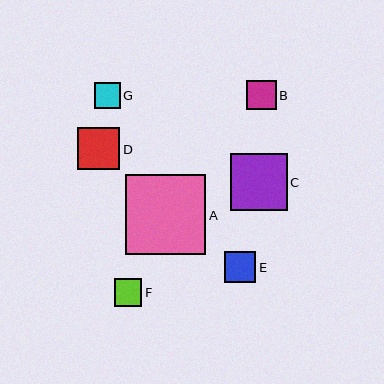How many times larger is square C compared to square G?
Square C is approximately 2.2 times the size of square G.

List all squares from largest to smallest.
From largest to smallest: A, C, D, E, B, F, G.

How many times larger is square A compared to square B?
Square A is approximately 2.8 times the size of square B.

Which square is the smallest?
Square G is the smallest with a size of approximately 26 pixels.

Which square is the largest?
Square A is the largest with a size of approximately 81 pixels.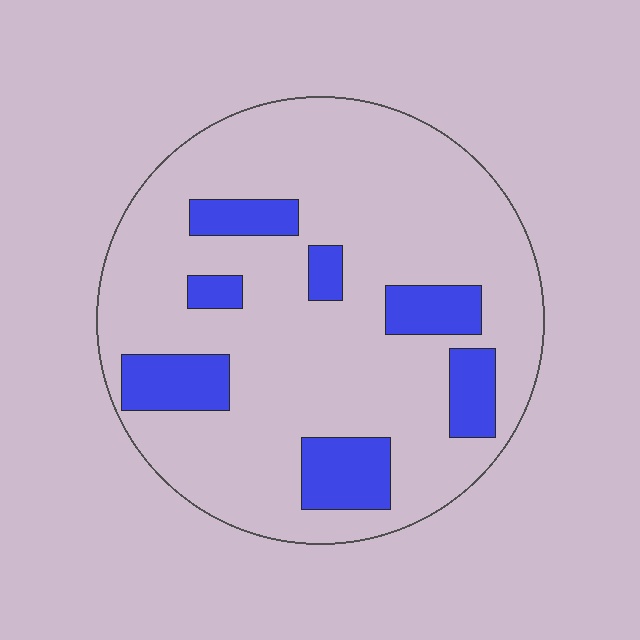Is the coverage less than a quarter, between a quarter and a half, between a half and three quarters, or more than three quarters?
Less than a quarter.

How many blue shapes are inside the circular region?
7.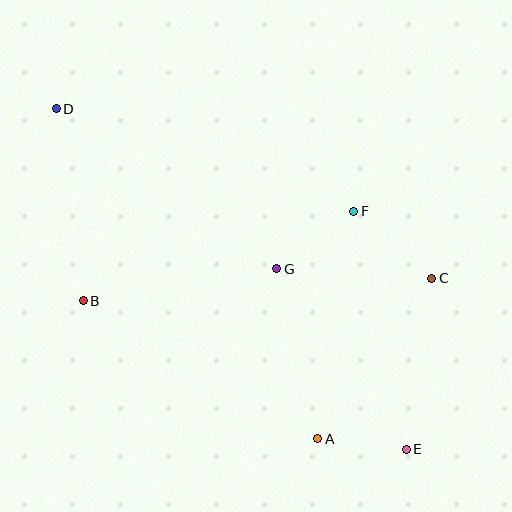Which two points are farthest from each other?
Points D and E are farthest from each other.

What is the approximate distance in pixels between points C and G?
The distance between C and G is approximately 155 pixels.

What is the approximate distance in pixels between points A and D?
The distance between A and D is approximately 421 pixels.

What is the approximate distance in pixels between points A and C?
The distance between A and C is approximately 197 pixels.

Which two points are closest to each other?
Points A and E are closest to each other.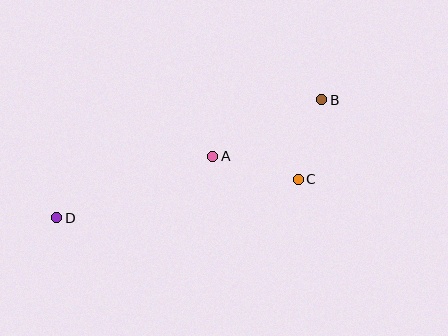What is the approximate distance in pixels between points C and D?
The distance between C and D is approximately 244 pixels.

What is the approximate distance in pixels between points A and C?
The distance between A and C is approximately 88 pixels.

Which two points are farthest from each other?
Points B and D are farthest from each other.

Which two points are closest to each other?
Points B and C are closest to each other.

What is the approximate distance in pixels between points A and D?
The distance between A and D is approximately 167 pixels.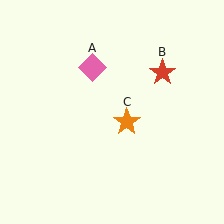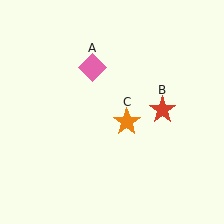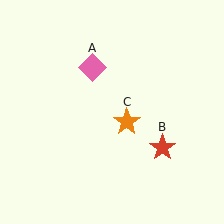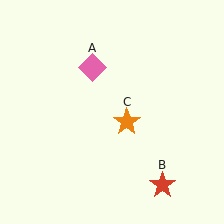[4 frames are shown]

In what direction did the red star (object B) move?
The red star (object B) moved down.